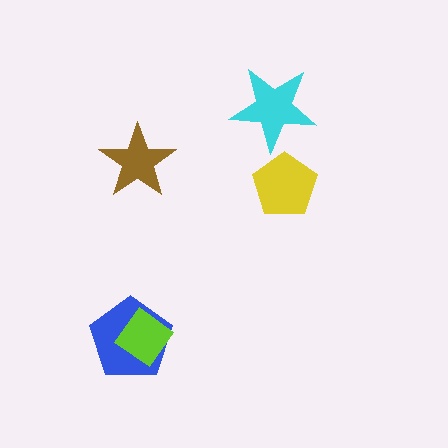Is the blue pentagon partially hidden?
Yes, it is partially covered by another shape.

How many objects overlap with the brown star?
0 objects overlap with the brown star.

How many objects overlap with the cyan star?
0 objects overlap with the cyan star.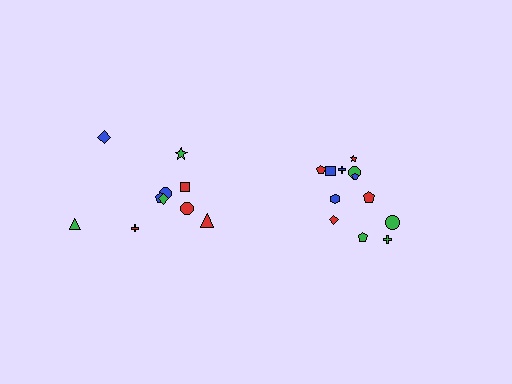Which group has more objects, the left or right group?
The right group.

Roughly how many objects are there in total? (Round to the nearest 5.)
Roughly 20 objects in total.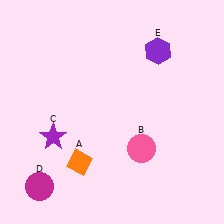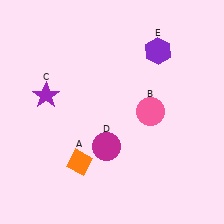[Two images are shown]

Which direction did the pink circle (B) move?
The pink circle (B) moved up.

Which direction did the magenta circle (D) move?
The magenta circle (D) moved right.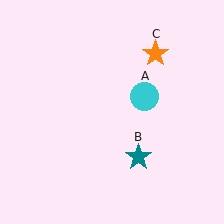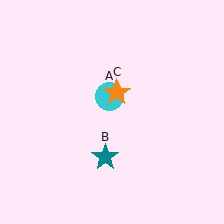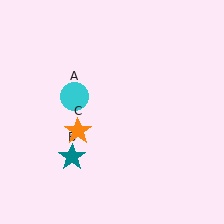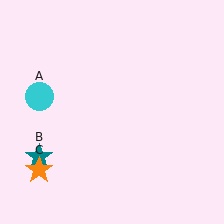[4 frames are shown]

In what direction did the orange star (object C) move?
The orange star (object C) moved down and to the left.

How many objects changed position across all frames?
3 objects changed position: cyan circle (object A), teal star (object B), orange star (object C).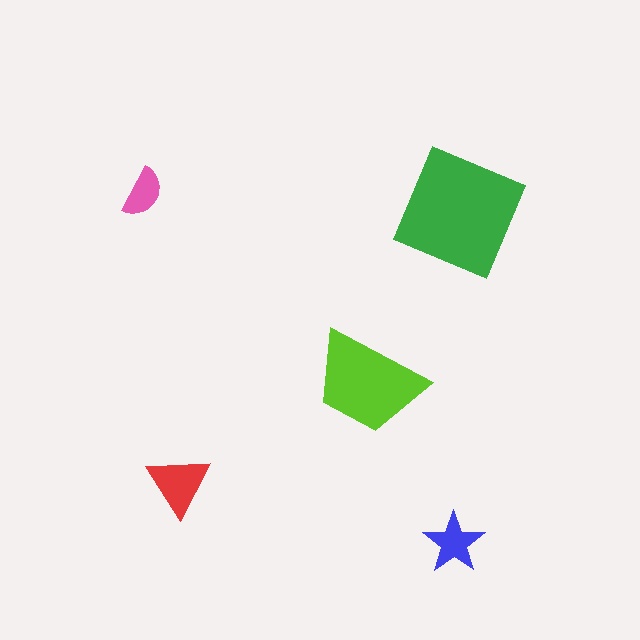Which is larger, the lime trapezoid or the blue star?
The lime trapezoid.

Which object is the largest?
The green square.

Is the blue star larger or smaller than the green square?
Smaller.